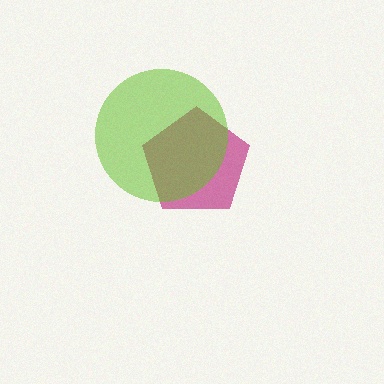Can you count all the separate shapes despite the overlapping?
Yes, there are 2 separate shapes.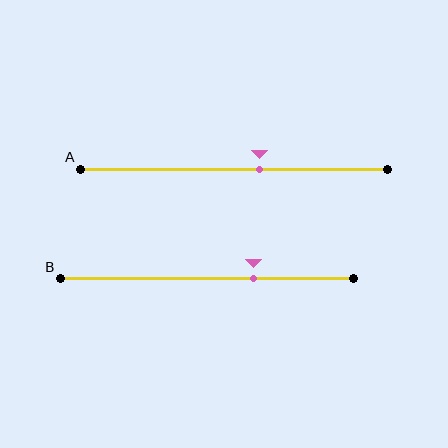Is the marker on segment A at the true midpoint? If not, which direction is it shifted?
No, the marker on segment A is shifted to the right by about 8% of the segment length.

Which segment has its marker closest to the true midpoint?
Segment A has its marker closest to the true midpoint.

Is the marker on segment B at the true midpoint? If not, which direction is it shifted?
No, the marker on segment B is shifted to the right by about 16% of the segment length.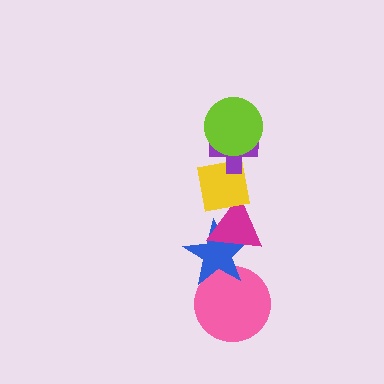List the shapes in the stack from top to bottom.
From top to bottom: the lime circle, the purple cross, the yellow square, the magenta triangle, the blue star, the pink circle.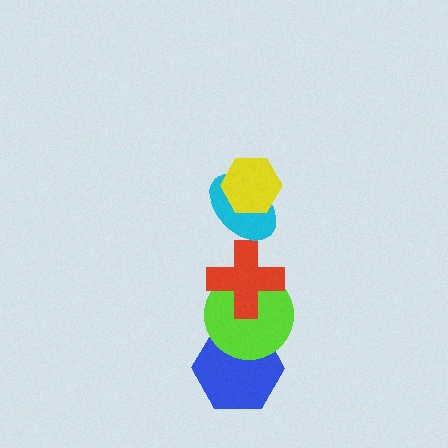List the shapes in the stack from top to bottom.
From top to bottom: the yellow hexagon, the cyan ellipse, the red cross, the lime circle, the blue hexagon.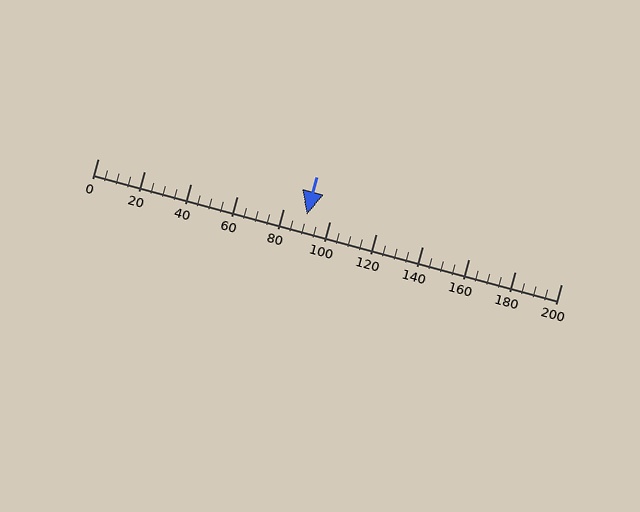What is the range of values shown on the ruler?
The ruler shows values from 0 to 200.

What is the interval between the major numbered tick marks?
The major tick marks are spaced 20 units apart.